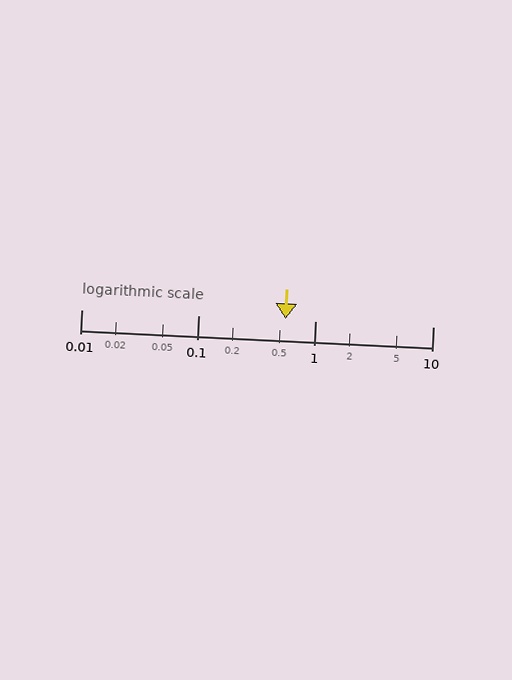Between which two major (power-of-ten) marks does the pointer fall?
The pointer is between 0.1 and 1.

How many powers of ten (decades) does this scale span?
The scale spans 3 decades, from 0.01 to 10.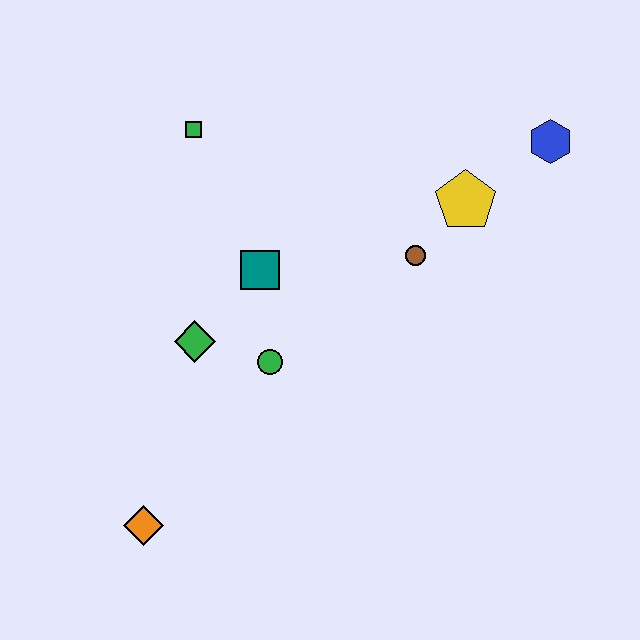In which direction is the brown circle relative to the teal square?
The brown circle is to the right of the teal square.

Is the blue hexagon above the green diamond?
Yes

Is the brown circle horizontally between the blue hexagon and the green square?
Yes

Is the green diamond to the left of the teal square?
Yes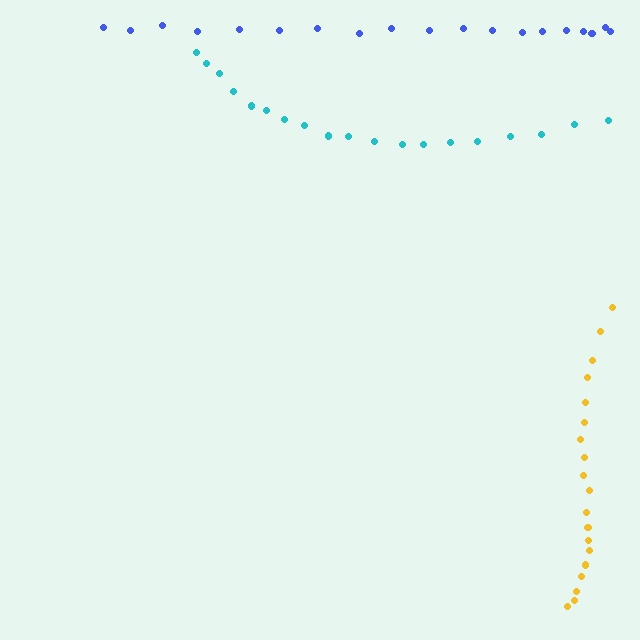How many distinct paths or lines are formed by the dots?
There are 3 distinct paths.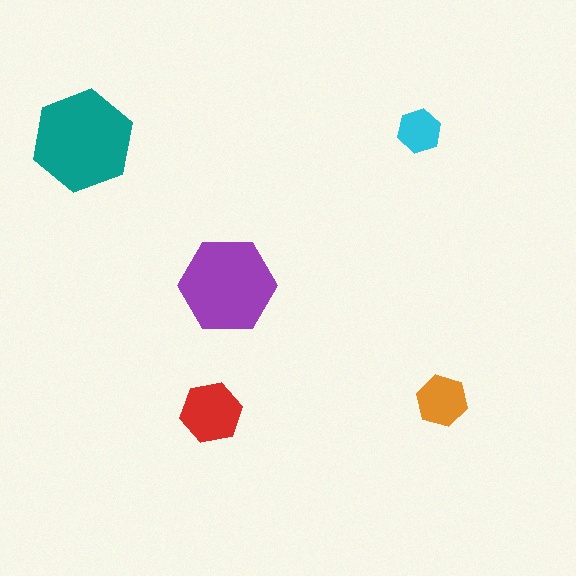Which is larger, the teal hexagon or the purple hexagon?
The teal one.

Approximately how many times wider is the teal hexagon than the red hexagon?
About 1.5 times wider.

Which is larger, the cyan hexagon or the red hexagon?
The red one.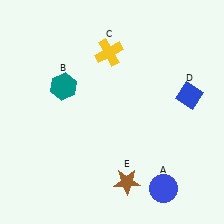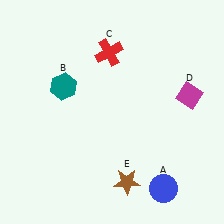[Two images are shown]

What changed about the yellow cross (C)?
In Image 1, C is yellow. In Image 2, it changed to red.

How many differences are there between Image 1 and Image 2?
There are 2 differences between the two images.